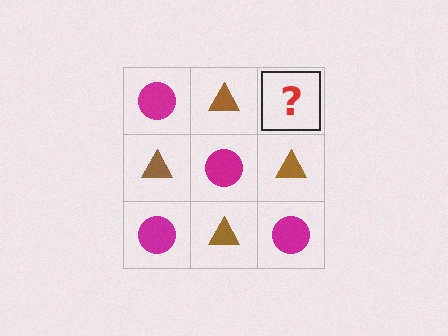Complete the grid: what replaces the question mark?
The question mark should be replaced with a magenta circle.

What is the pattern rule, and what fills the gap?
The rule is that it alternates magenta circle and brown triangle in a checkerboard pattern. The gap should be filled with a magenta circle.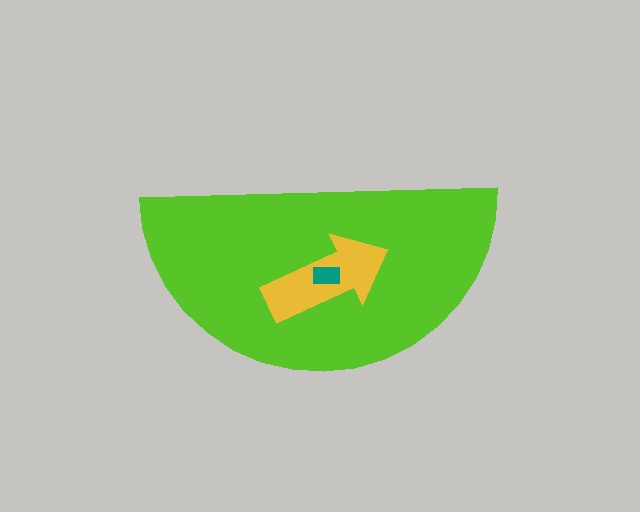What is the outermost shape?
The lime semicircle.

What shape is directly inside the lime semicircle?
The yellow arrow.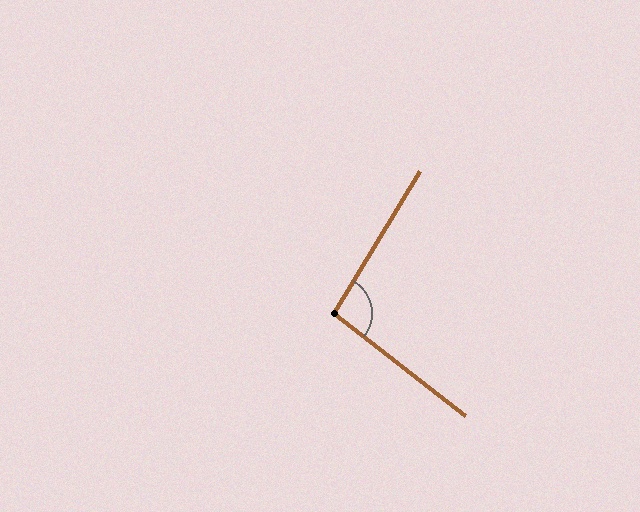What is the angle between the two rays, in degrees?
Approximately 96 degrees.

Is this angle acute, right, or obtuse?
It is obtuse.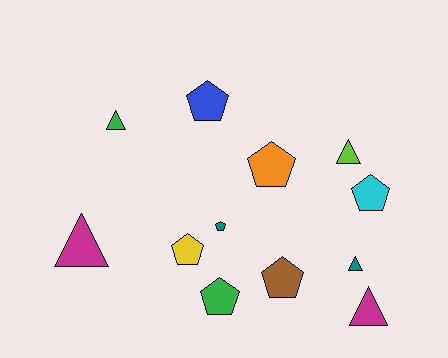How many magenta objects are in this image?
There are 2 magenta objects.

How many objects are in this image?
There are 12 objects.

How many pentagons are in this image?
There are 7 pentagons.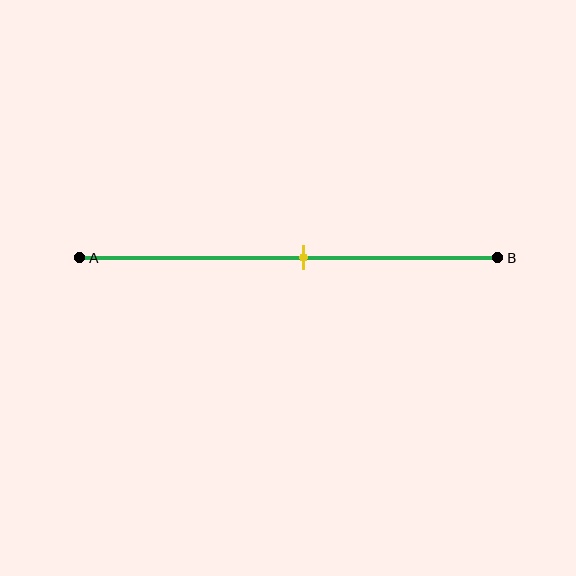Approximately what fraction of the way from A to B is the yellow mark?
The yellow mark is approximately 55% of the way from A to B.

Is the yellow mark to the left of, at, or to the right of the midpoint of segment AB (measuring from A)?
The yellow mark is to the right of the midpoint of segment AB.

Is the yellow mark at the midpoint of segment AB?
No, the mark is at about 55% from A, not at the 50% midpoint.